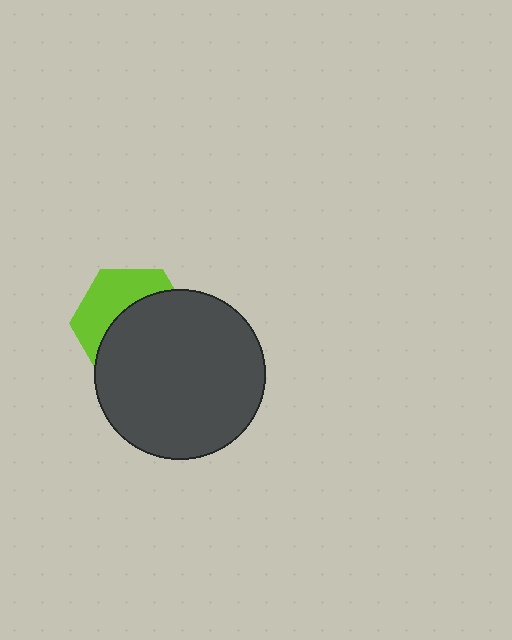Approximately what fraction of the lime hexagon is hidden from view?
Roughly 60% of the lime hexagon is hidden behind the dark gray circle.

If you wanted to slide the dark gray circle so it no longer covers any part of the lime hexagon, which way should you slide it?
Slide it toward the lower-right — that is the most direct way to separate the two shapes.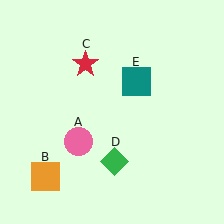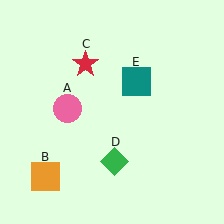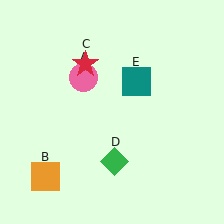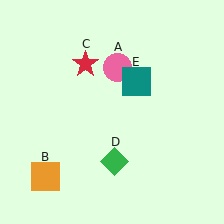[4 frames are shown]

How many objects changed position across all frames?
1 object changed position: pink circle (object A).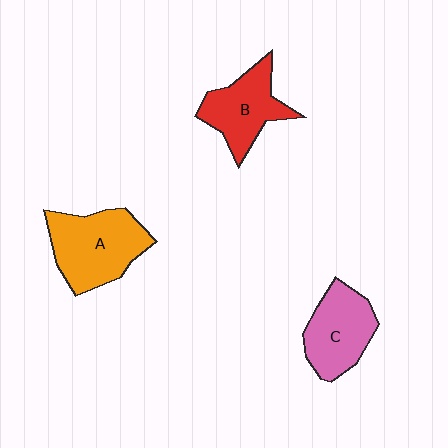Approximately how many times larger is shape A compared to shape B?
Approximately 1.3 times.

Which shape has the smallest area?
Shape B (red).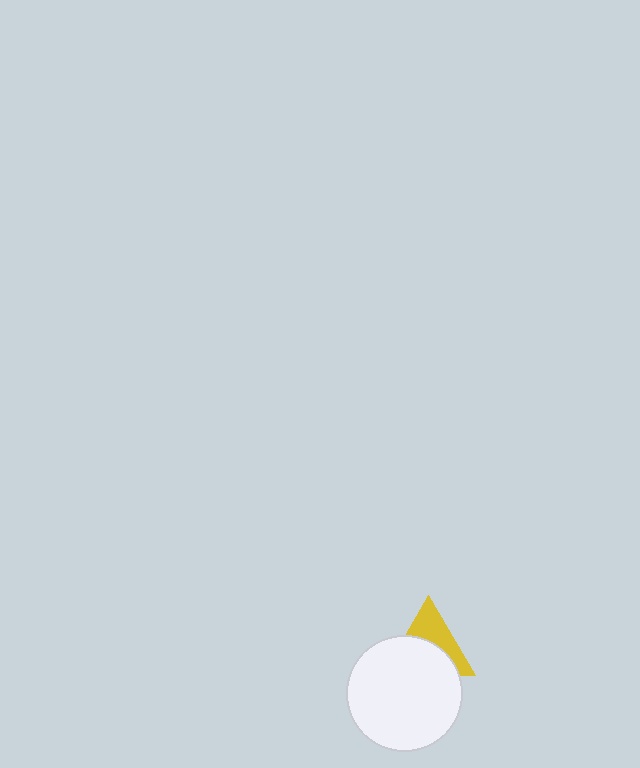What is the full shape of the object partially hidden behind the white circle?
The partially hidden object is a yellow triangle.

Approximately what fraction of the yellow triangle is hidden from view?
Roughly 55% of the yellow triangle is hidden behind the white circle.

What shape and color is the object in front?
The object in front is a white circle.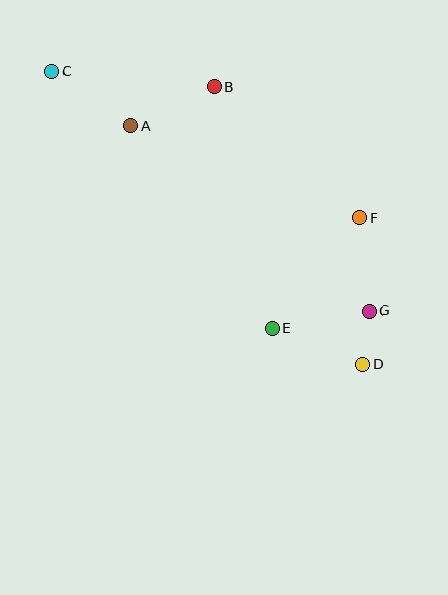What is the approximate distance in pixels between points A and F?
The distance between A and F is approximately 246 pixels.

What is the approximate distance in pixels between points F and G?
The distance between F and G is approximately 94 pixels.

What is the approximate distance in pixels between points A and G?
The distance between A and G is approximately 301 pixels.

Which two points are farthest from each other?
Points C and D are farthest from each other.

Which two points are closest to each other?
Points D and G are closest to each other.